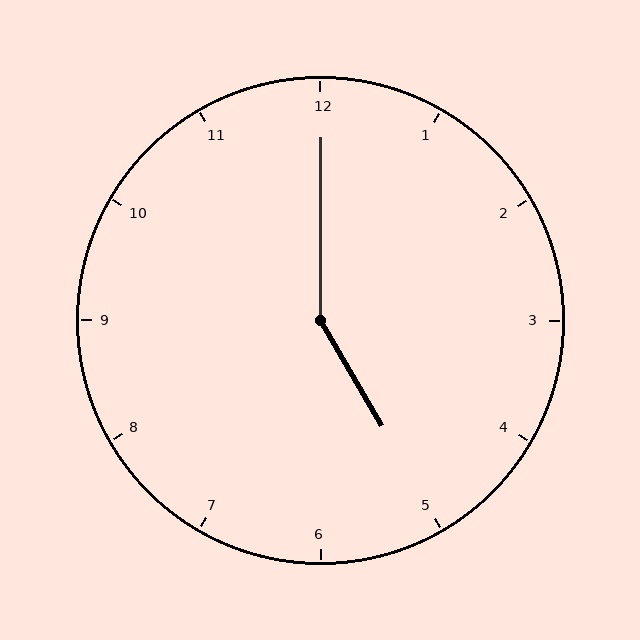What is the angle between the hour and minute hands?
Approximately 150 degrees.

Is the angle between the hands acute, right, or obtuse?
It is obtuse.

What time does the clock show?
5:00.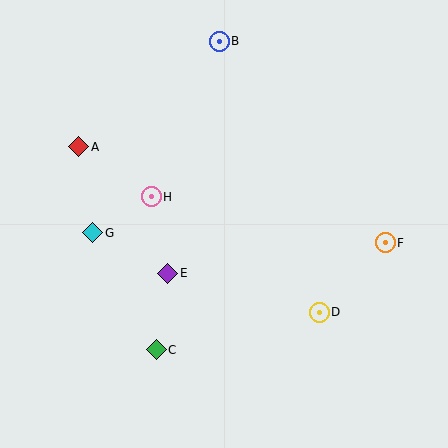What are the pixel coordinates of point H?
Point H is at (151, 197).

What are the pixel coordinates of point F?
Point F is at (385, 243).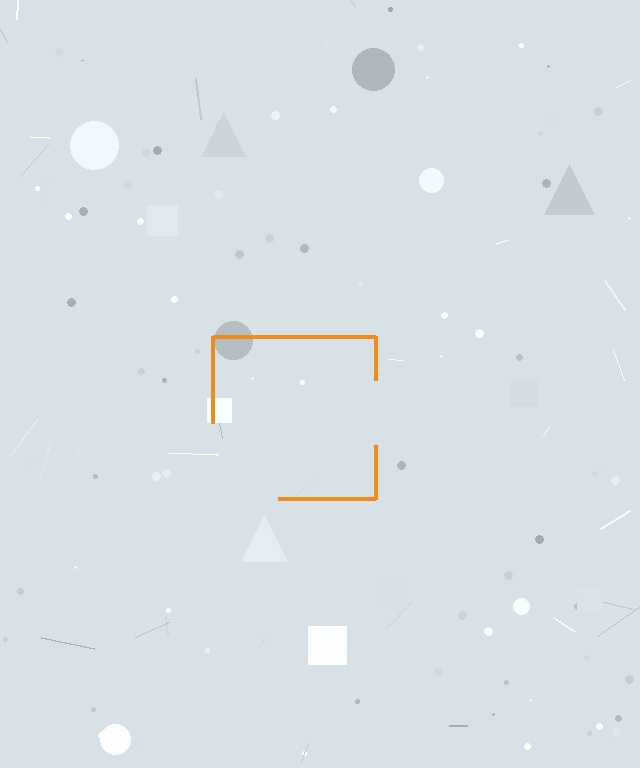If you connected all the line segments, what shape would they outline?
They would outline a square.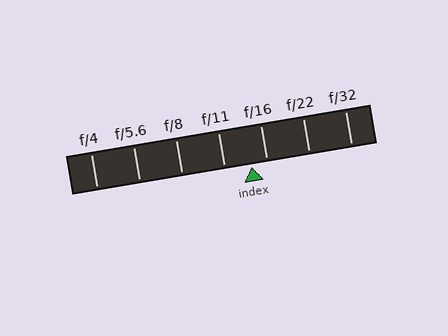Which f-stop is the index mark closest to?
The index mark is closest to f/16.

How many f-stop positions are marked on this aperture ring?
There are 7 f-stop positions marked.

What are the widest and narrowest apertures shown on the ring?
The widest aperture shown is f/4 and the narrowest is f/32.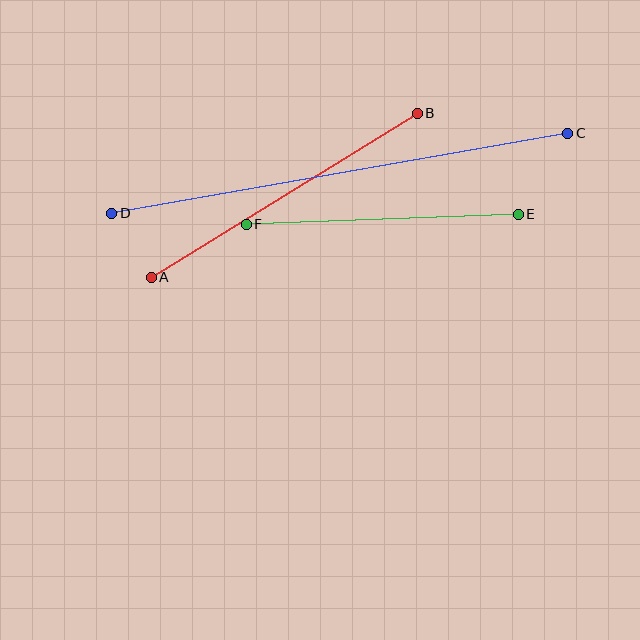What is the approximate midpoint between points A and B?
The midpoint is at approximately (284, 195) pixels.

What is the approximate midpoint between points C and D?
The midpoint is at approximately (340, 173) pixels.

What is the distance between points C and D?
The distance is approximately 463 pixels.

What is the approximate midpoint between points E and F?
The midpoint is at approximately (382, 219) pixels.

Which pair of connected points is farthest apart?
Points C and D are farthest apart.